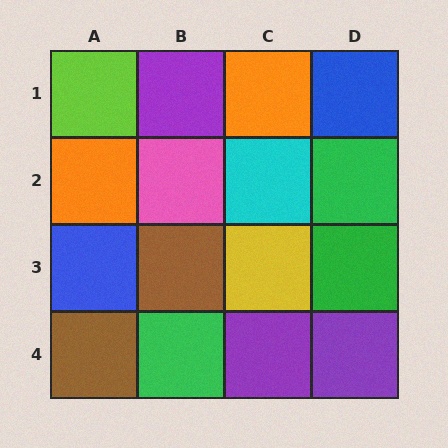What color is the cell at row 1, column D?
Blue.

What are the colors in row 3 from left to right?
Blue, brown, yellow, green.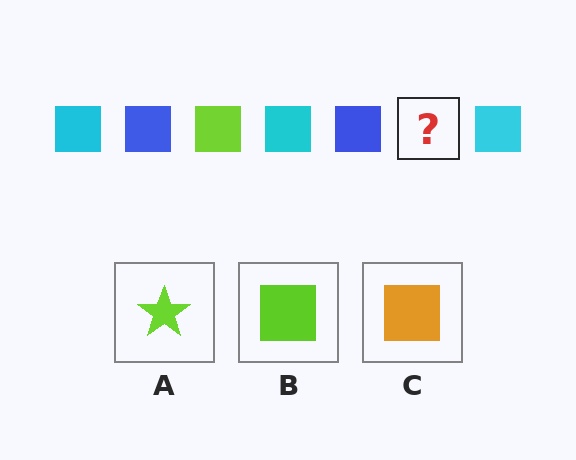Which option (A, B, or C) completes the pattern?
B.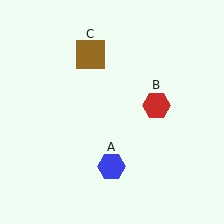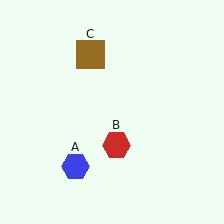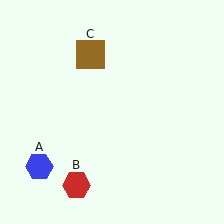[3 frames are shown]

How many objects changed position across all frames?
2 objects changed position: blue hexagon (object A), red hexagon (object B).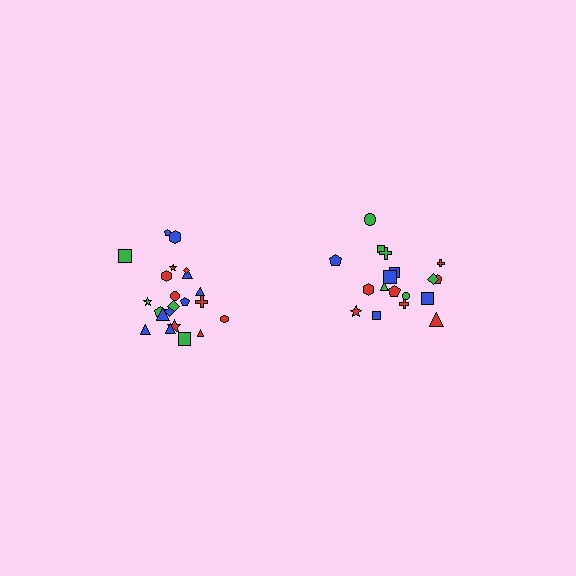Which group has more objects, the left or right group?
The left group.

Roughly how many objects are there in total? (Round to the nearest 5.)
Roughly 40 objects in total.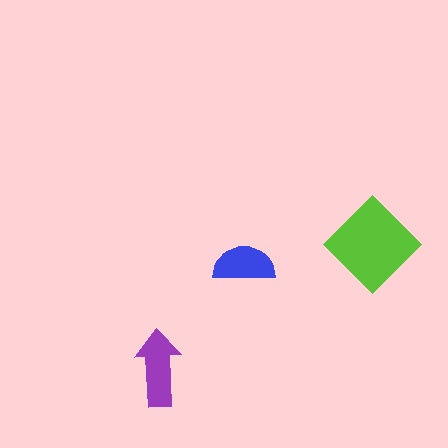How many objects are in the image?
There are 3 objects in the image.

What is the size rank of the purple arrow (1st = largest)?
2nd.